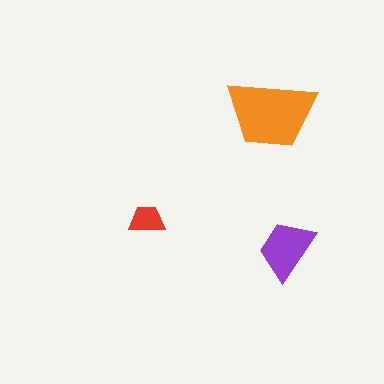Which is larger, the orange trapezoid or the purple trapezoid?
The orange one.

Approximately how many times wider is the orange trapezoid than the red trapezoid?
About 2.5 times wider.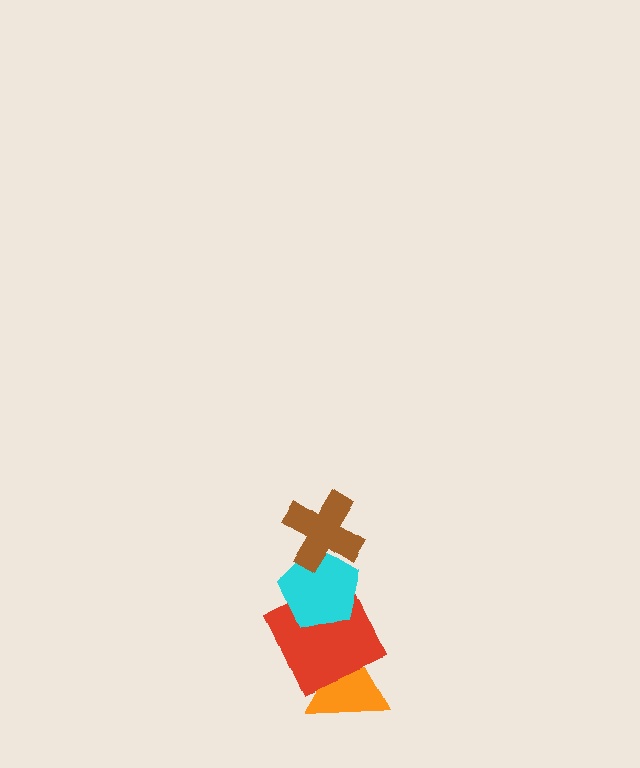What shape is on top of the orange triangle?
The red square is on top of the orange triangle.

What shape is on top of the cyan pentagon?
The brown cross is on top of the cyan pentagon.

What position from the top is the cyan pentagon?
The cyan pentagon is 2nd from the top.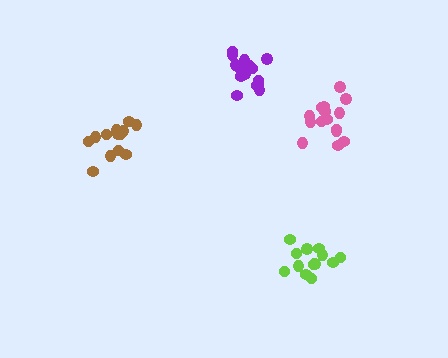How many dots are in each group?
Group 1: 14 dots, Group 2: 15 dots, Group 3: 13 dots, Group 4: 15 dots (57 total).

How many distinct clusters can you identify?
There are 4 distinct clusters.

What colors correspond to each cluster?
The clusters are colored: lime, pink, brown, purple.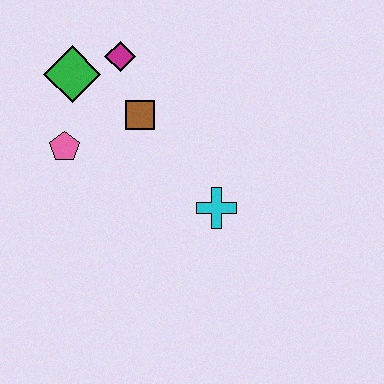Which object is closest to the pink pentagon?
The green diamond is closest to the pink pentagon.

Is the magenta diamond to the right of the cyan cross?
No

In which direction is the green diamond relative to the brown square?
The green diamond is to the left of the brown square.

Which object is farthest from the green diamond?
The cyan cross is farthest from the green diamond.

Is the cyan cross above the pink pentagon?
No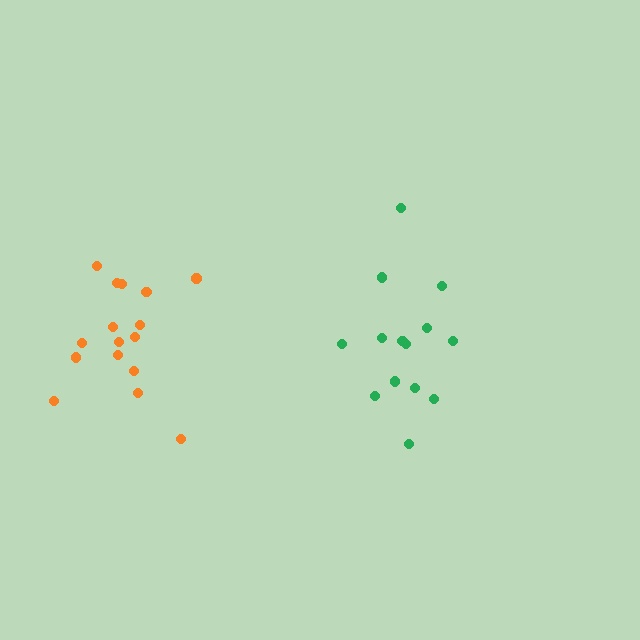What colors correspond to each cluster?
The clusters are colored: green, orange.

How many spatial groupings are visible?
There are 2 spatial groupings.